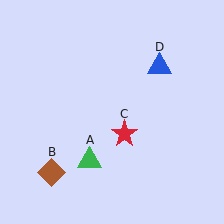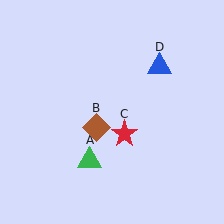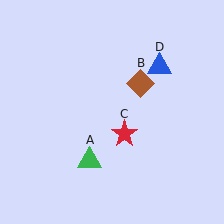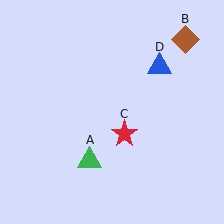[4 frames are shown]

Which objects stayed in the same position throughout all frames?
Green triangle (object A) and red star (object C) and blue triangle (object D) remained stationary.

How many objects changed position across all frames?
1 object changed position: brown diamond (object B).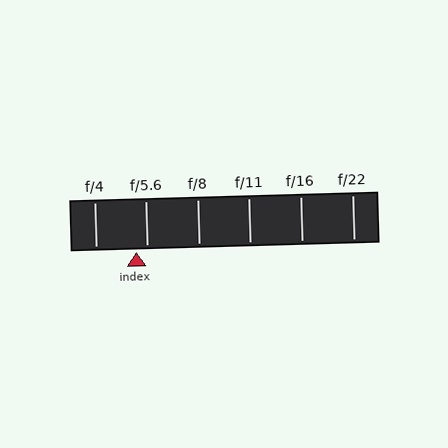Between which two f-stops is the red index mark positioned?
The index mark is between f/4 and f/5.6.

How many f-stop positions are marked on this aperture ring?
There are 6 f-stop positions marked.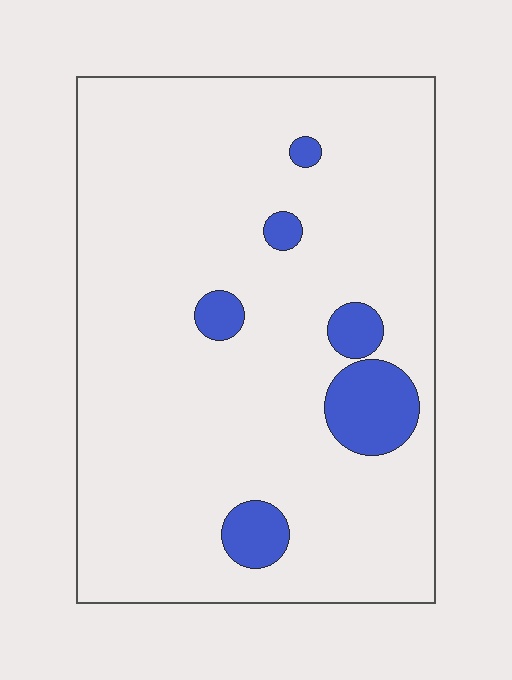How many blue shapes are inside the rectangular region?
6.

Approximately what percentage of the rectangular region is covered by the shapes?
Approximately 10%.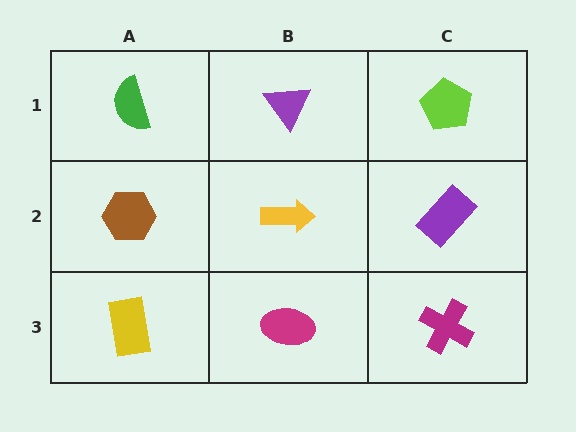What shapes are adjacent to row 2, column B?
A purple triangle (row 1, column B), a magenta ellipse (row 3, column B), a brown hexagon (row 2, column A), a purple rectangle (row 2, column C).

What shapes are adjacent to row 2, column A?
A green semicircle (row 1, column A), a yellow rectangle (row 3, column A), a yellow arrow (row 2, column B).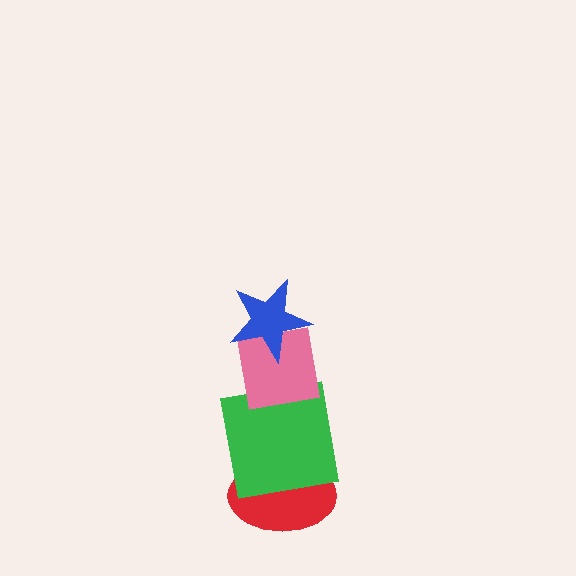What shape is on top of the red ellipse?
The green square is on top of the red ellipse.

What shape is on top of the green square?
The pink square is on top of the green square.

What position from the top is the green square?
The green square is 3rd from the top.